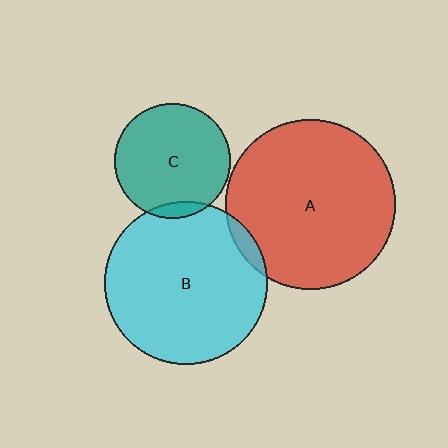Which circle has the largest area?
Circle A (red).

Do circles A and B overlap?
Yes.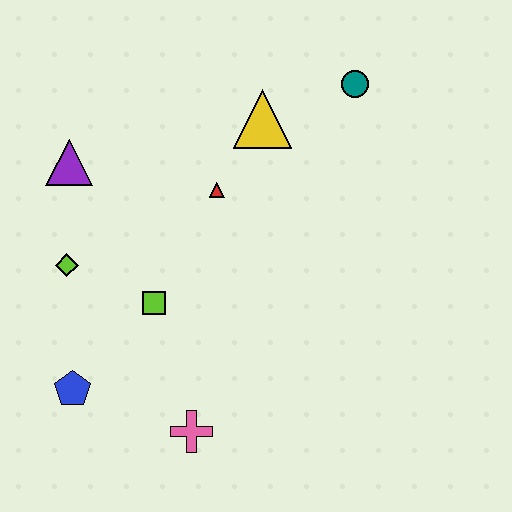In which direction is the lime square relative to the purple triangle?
The lime square is below the purple triangle.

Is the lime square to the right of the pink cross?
No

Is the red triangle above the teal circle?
No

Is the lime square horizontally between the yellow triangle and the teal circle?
No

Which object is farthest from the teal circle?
The blue pentagon is farthest from the teal circle.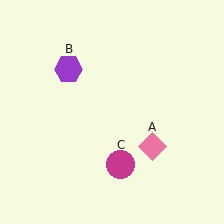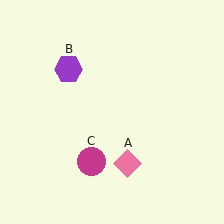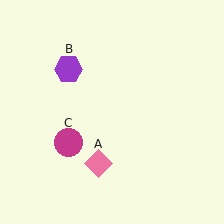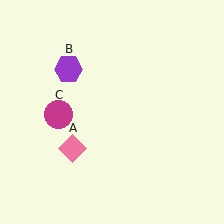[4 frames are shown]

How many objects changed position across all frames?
2 objects changed position: pink diamond (object A), magenta circle (object C).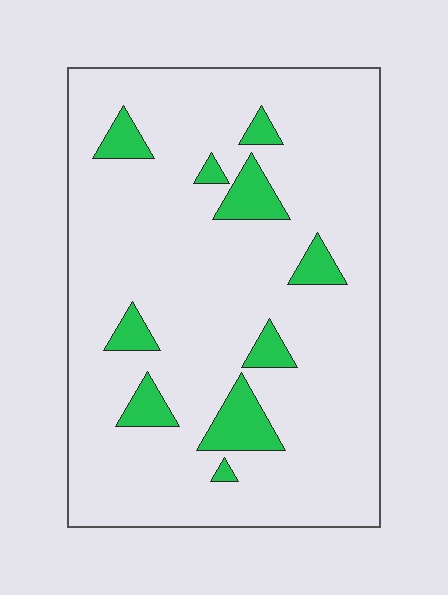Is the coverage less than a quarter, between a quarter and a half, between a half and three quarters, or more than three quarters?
Less than a quarter.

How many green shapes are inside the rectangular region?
10.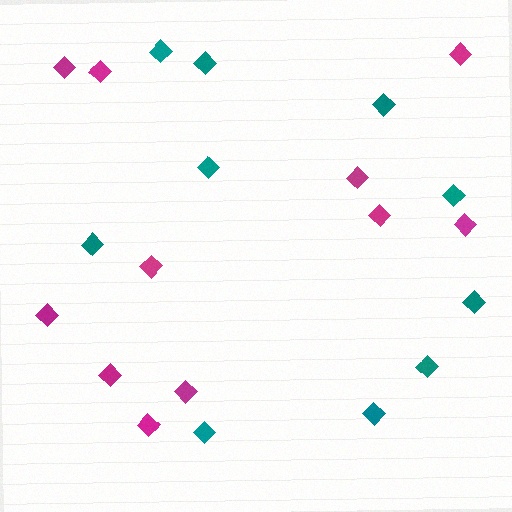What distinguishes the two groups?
There are 2 groups: one group of magenta diamonds (11) and one group of teal diamonds (10).